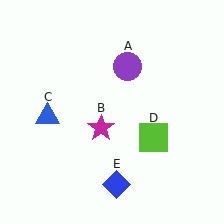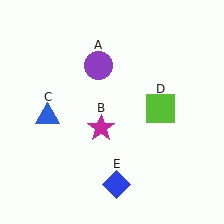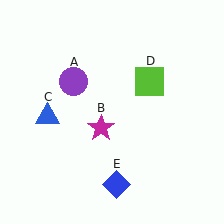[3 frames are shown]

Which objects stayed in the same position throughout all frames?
Magenta star (object B) and blue triangle (object C) and blue diamond (object E) remained stationary.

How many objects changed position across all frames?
2 objects changed position: purple circle (object A), lime square (object D).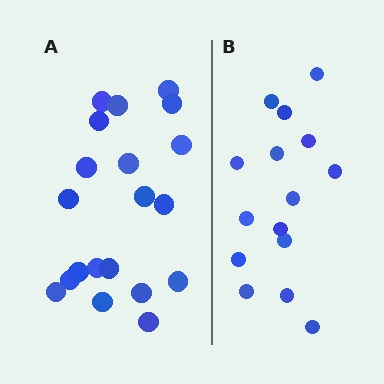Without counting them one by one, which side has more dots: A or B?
Region A (the left region) has more dots.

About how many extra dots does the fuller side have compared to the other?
Region A has about 5 more dots than region B.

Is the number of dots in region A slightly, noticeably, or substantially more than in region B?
Region A has noticeably more, but not dramatically so. The ratio is roughly 1.3 to 1.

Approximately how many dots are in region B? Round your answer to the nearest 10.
About 20 dots. (The exact count is 15, which rounds to 20.)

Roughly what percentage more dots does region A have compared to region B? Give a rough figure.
About 35% more.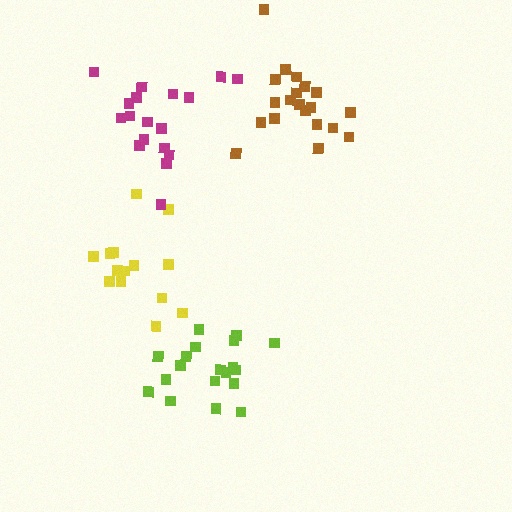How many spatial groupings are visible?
There are 4 spatial groupings.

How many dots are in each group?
Group 1: 14 dots, Group 2: 18 dots, Group 3: 19 dots, Group 4: 20 dots (71 total).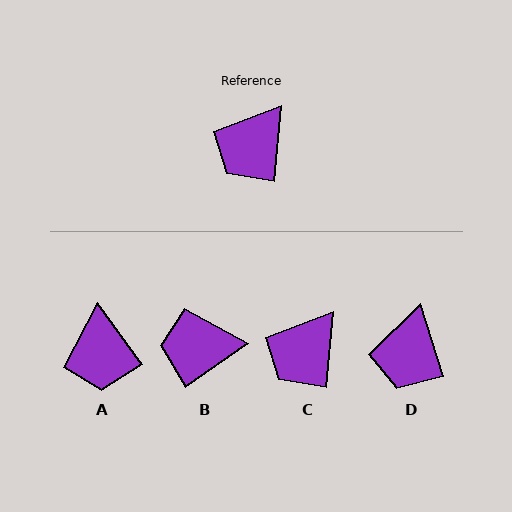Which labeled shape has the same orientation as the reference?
C.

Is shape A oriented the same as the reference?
No, it is off by about 42 degrees.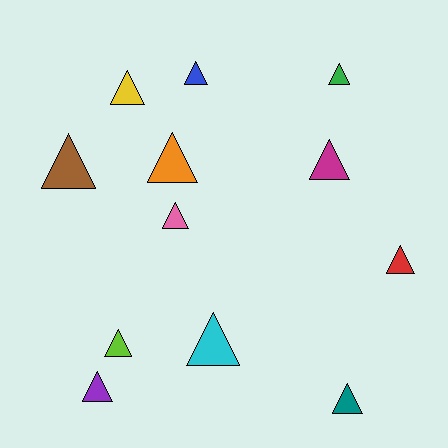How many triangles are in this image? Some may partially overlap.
There are 12 triangles.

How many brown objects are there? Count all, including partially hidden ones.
There is 1 brown object.